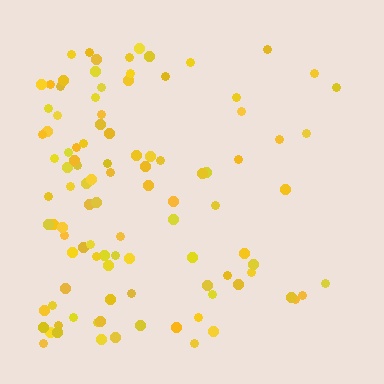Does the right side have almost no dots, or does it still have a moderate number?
Still a moderate number, just noticeably fewer than the left.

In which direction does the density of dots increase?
From right to left, with the left side densest.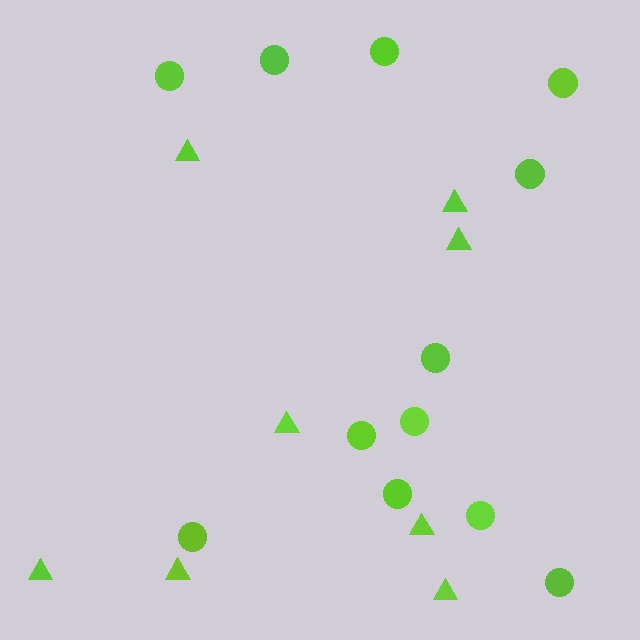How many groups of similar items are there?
There are 2 groups: one group of circles (12) and one group of triangles (8).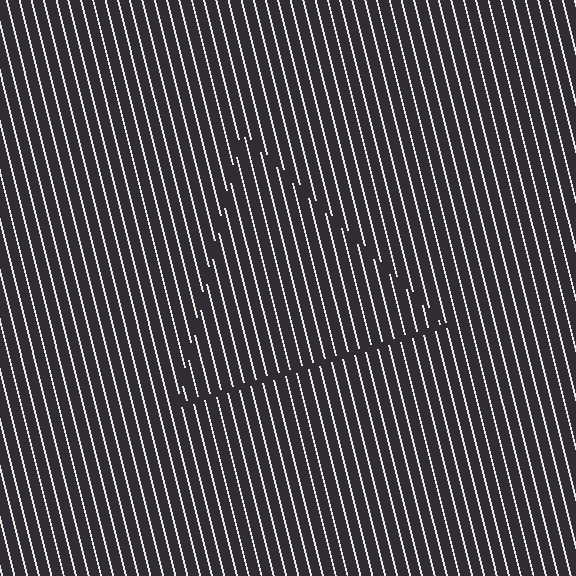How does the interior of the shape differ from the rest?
The interior of the shape contains the same grating, shifted by half a period — the contour is defined by the phase discontinuity where line-ends from the inner and outer gratings abut.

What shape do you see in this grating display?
An illusory triangle. The interior of the shape contains the same grating, shifted by half a period — the contour is defined by the phase discontinuity where line-ends from the inner and outer gratings abut.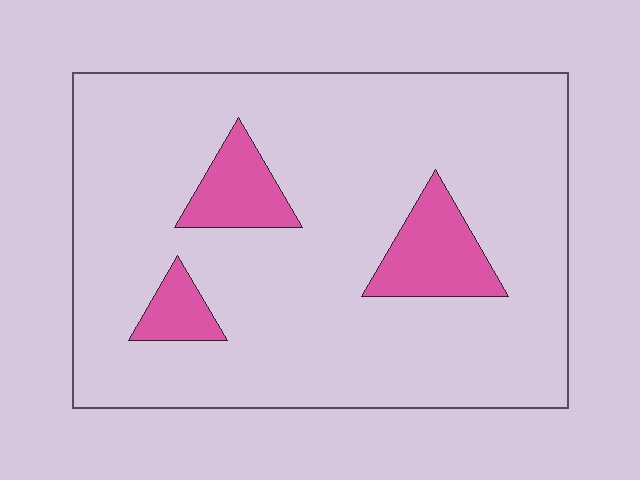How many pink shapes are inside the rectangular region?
3.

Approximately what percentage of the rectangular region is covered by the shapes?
Approximately 15%.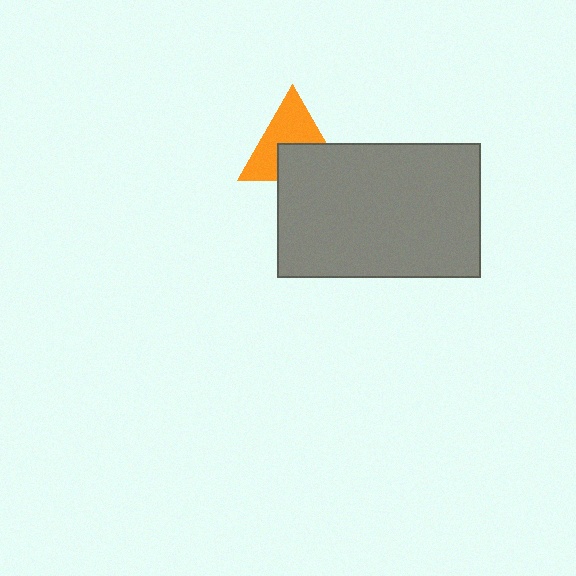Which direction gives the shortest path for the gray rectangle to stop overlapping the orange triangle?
Moving down gives the shortest separation.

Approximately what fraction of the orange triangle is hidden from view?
Roughly 42% of the orange triangle is hidden behind the gray rectangle.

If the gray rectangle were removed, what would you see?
You would see the complete orange triangle.